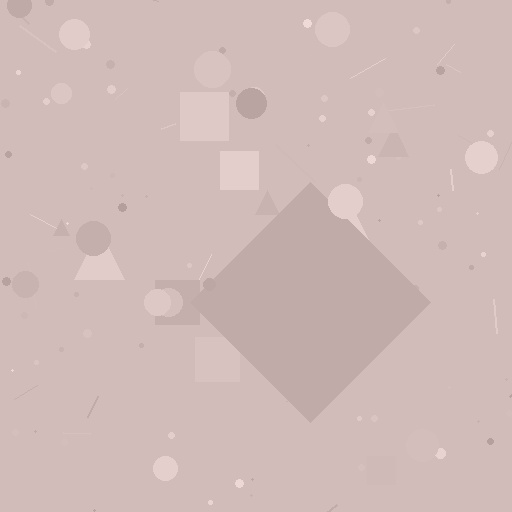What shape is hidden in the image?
A diamond is hidden in the image.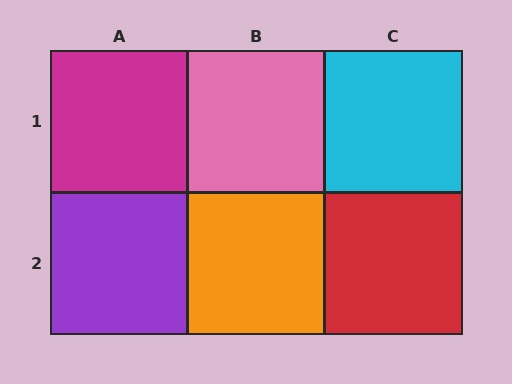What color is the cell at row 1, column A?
Magenta.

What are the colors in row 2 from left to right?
Purple, orange, red.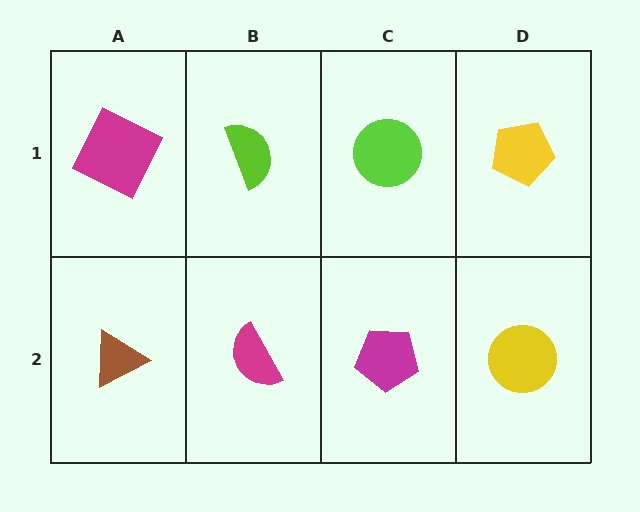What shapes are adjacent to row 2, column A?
A magenta square (row 1, column A), a magenta semicircle (row 2, column B).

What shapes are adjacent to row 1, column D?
A yellow circle (row 2, column D), a lime circle (row 1, column C).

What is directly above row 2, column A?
A magenta square.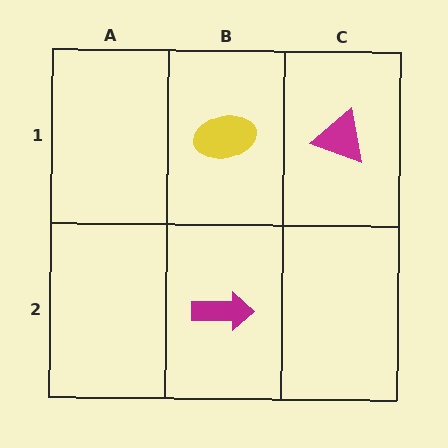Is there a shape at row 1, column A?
No, that cell is empty.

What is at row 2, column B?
A magenta arrow.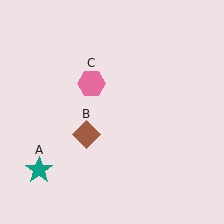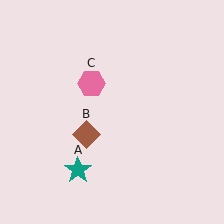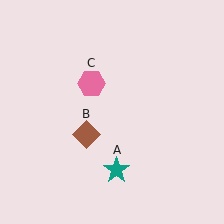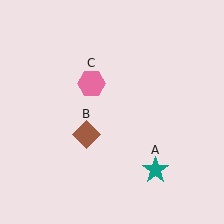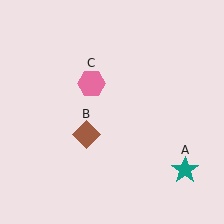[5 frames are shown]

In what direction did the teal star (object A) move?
The teal star (object A) moved right.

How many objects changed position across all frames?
1 object changed position: teal star (object A).